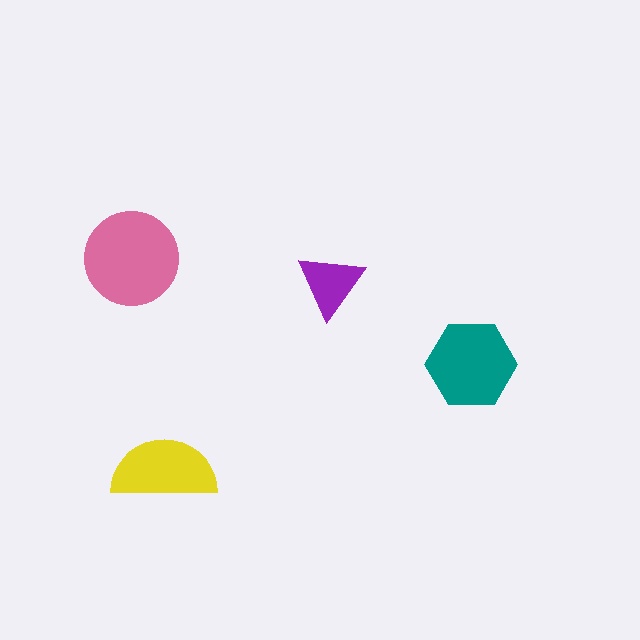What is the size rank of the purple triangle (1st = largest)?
4th.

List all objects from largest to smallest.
The pink circle, the teal hexagon, the yellow semicircle, the purple triangle.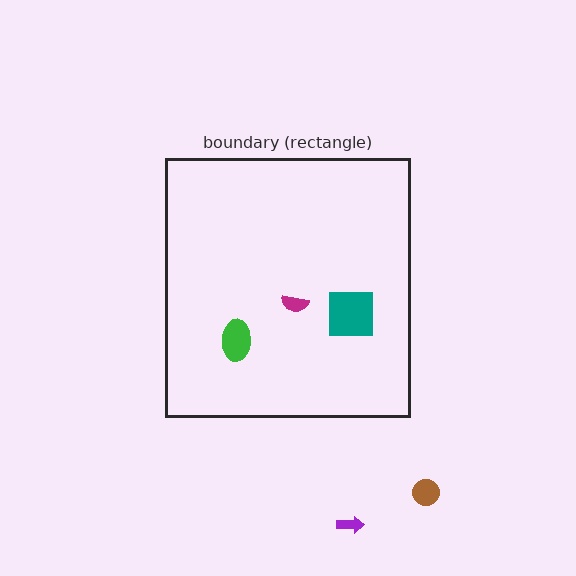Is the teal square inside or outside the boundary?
Inside.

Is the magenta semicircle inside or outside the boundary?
Inside.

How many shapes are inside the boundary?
3 inside, 2 outside.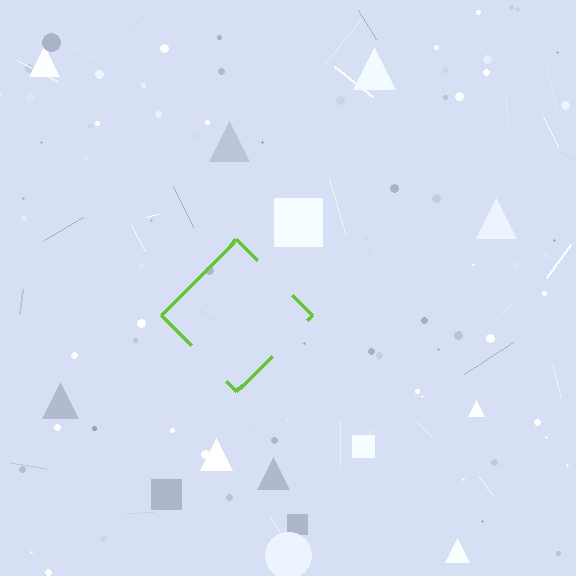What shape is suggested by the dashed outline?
The dashed outline suggests a diamond.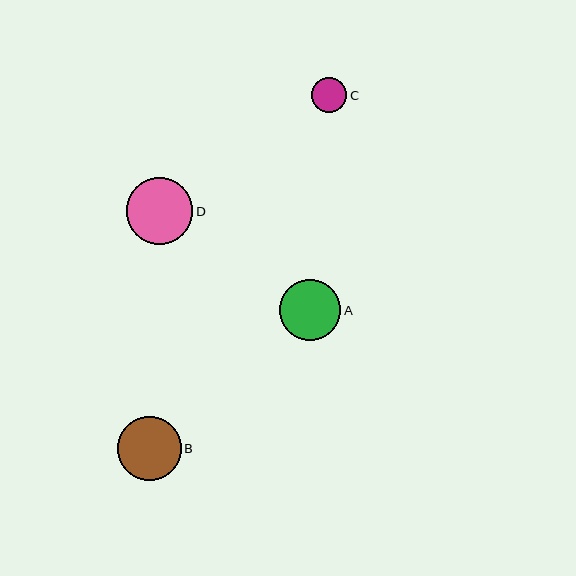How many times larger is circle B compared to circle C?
Circle B is approximately 1.8 times the size of circle C.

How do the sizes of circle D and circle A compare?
Circle D and circle A are approximately the same size.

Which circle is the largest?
Circle D is the largest with a size of approximately 66 pixels.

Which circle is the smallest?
Circle C is the smallest with a size of approximately 36 pixels.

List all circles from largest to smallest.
From largest to smallest: D, B, A, C.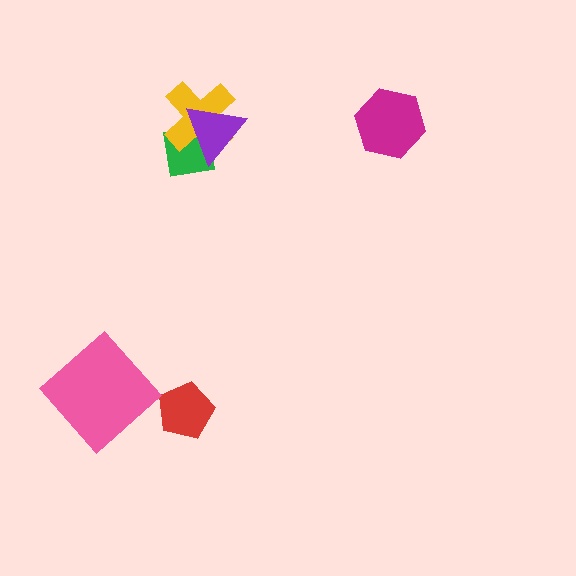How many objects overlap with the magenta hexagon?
0 objects overlap with the magenta hexagon.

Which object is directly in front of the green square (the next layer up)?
The yellow cross is directly in front of the green square.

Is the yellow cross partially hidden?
Yes, it is partially covered by another shape.